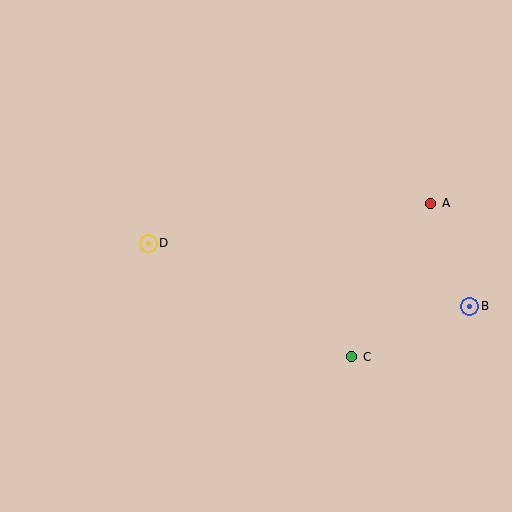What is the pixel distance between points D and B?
The distance between D and B is 327 pixels.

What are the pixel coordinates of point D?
Point D is at (148, 243).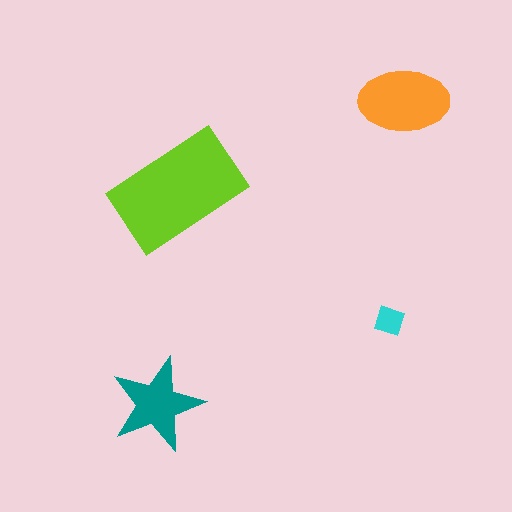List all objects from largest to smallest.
The lime rectangle, the orange ellipse, the teal star, the cyan diamond.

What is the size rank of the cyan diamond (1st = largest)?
4th.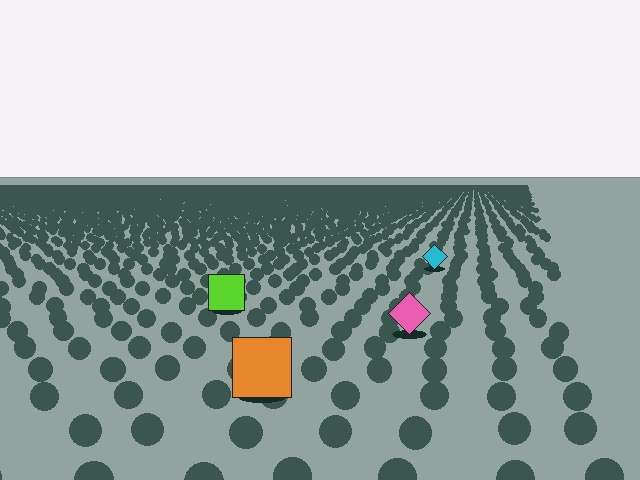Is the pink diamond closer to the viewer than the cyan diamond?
Yes. The pink diamond is closer — you can tell from the texture gradient: the ground texture is coarser near it.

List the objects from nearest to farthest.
From nearest to farthest: the orange square, the pink diamond, the lime square, the cyan diamond.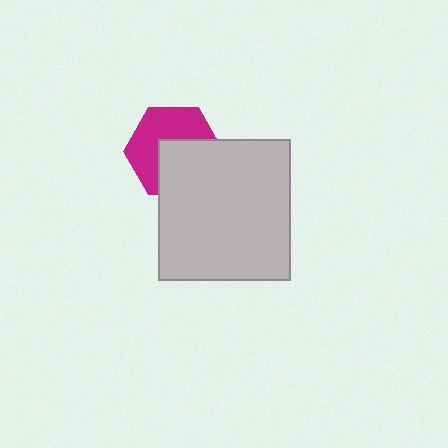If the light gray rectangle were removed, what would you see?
You would see the complete magenta hexagon.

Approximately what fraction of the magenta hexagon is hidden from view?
Roughly 47% of the magenta hexagon is hidden behind the light gray rectangle.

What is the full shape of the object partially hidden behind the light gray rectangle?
The partially hidden object is a magenta hexagon.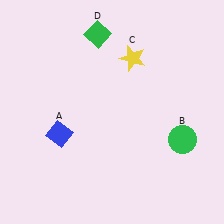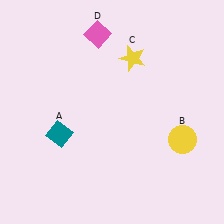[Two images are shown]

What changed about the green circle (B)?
In Image 1, B is green. In Image 2, it changed to yellow.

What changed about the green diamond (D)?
In Image 1, D is green. In Image 2, it changed to pink.